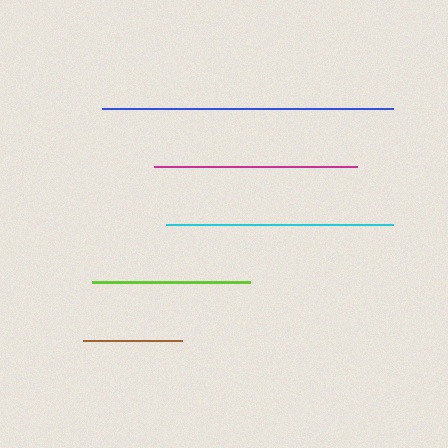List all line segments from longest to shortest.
From longest to shortest: blue, cyan, magenta, lime, brown.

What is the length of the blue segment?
The blue segment is approximately 291 pixels long.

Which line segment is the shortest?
The brown line is the shortest at approximately 99 pixels.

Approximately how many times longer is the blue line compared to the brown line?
The blue line is approximately 2.9 times the length of the brown line.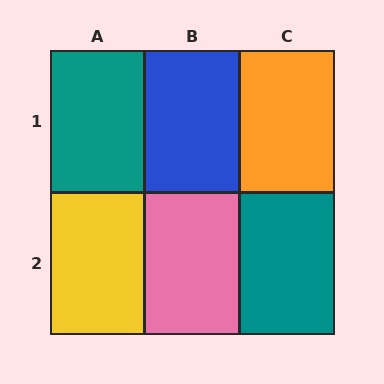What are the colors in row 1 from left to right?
Teal, blue, orange.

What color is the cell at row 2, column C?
Teal.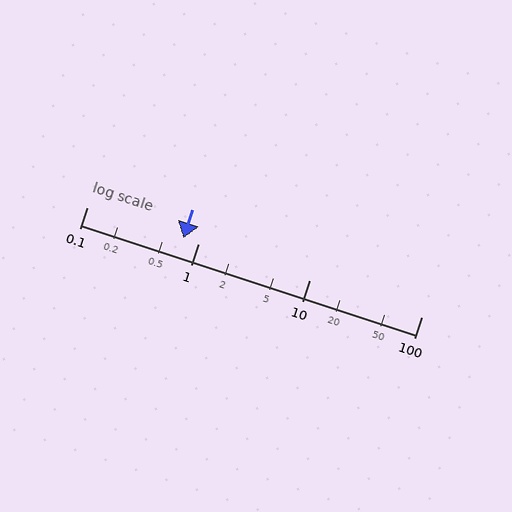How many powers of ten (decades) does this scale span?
The scale spans 3 decades, from 0.1 to 100.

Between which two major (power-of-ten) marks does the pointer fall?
The pointer is between 0.1 and 1.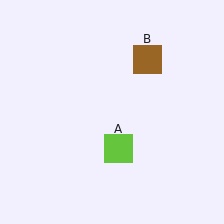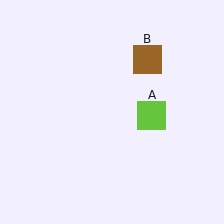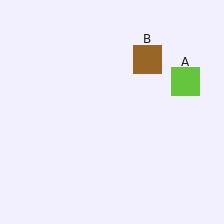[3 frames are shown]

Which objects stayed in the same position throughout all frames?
Brown square (object B) remained stationary.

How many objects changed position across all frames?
1 object changed position: lime square (object A).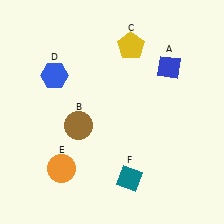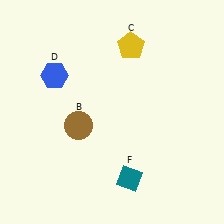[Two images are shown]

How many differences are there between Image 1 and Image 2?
There are 2 differences between the two images.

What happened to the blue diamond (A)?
The blue diamond (A) was removed in Image 2. It was in the top-right area of Image 1.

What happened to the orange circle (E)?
The orange circle (E) was removed in Image 2. It was in the bottom-left area of Image 1.